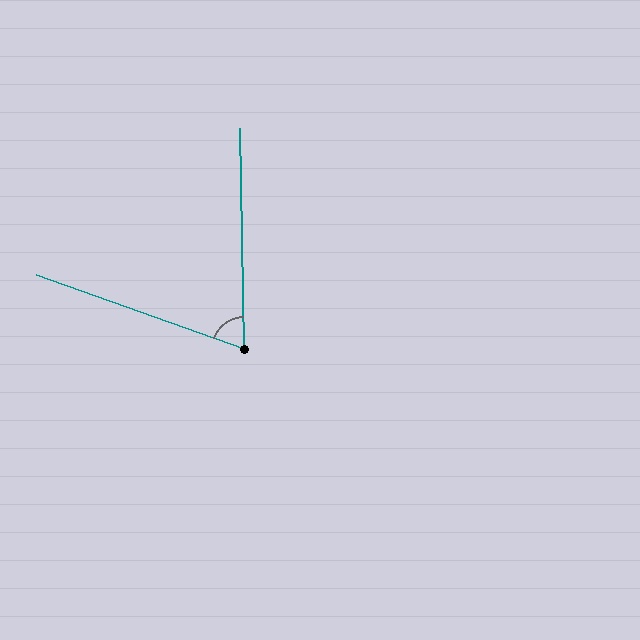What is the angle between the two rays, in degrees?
Approximately 69 degrees.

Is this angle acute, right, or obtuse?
It is acute.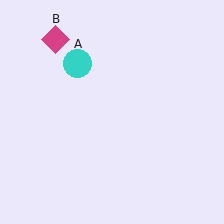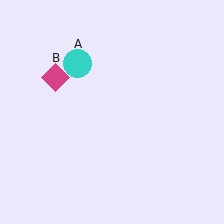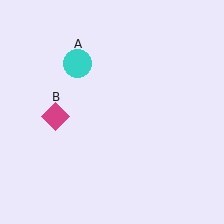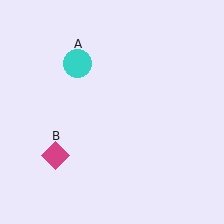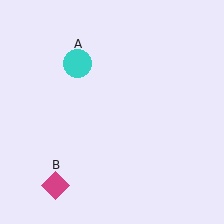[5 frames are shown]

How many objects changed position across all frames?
1 object changed position: magenta diamond (object B).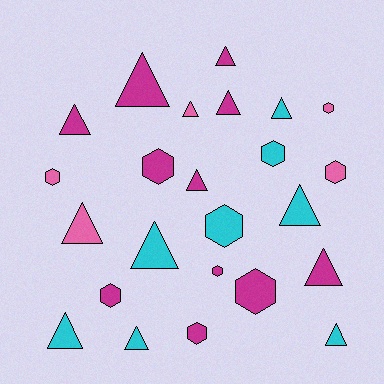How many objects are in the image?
There are 24 objects.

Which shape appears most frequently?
Triangle, with 14 objects.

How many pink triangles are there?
There are 2 pink triangles.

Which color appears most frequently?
Magenta, with 11 objects.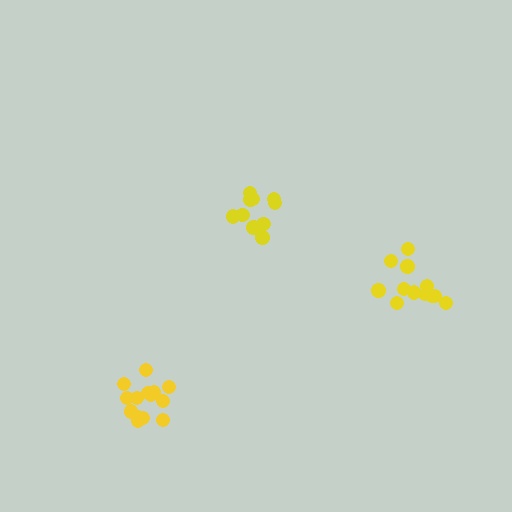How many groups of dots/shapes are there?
There are 3 groups.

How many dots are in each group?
Group 1: 10 dots, Group 2: 12 dots, Group 3: 14 dots (36 total).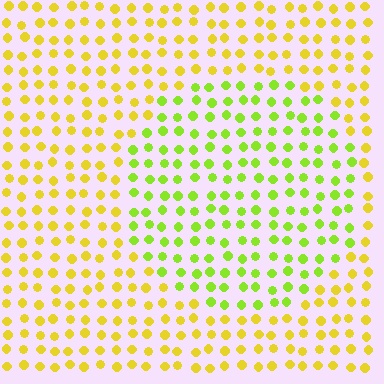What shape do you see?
I see a circle.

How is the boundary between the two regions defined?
The boundary is defined purely by a slight shift in hue (about 36 degrees). Spacing, size, and orientation are identical on both sides.